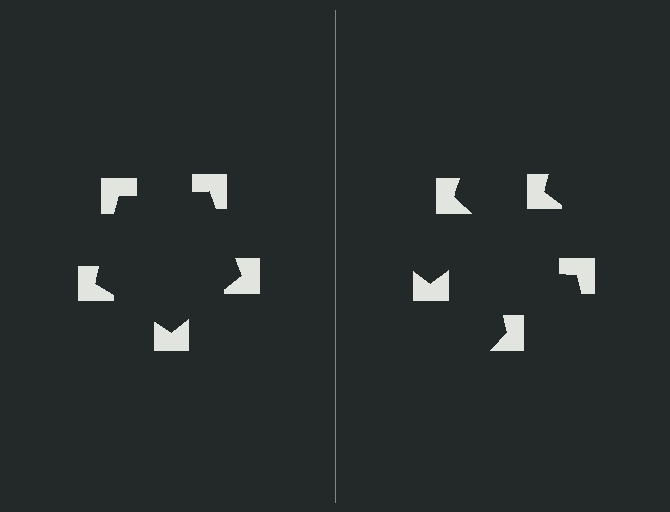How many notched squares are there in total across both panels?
10 — 5 on each side.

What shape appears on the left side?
An illusory pentagon.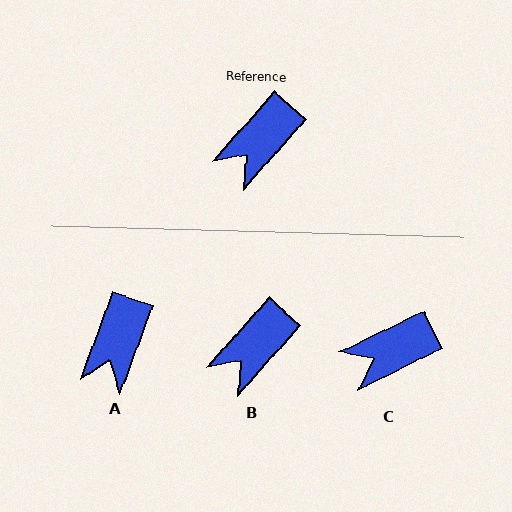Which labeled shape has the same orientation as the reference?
B.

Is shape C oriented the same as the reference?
No, it is off by about 22 degrees.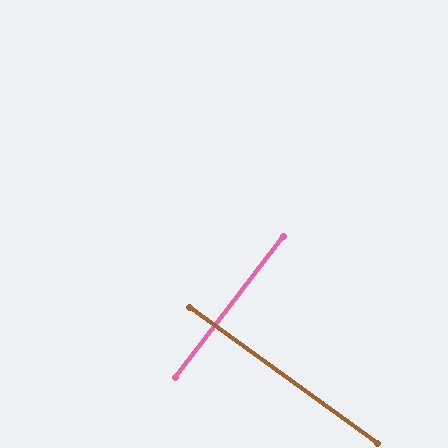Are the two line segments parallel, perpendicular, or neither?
Perpendicular — they meet at approximately 89°.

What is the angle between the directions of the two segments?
Approximately 89 degrees.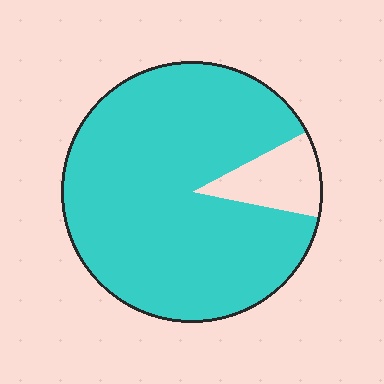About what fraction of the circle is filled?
About nine tenths (9/10).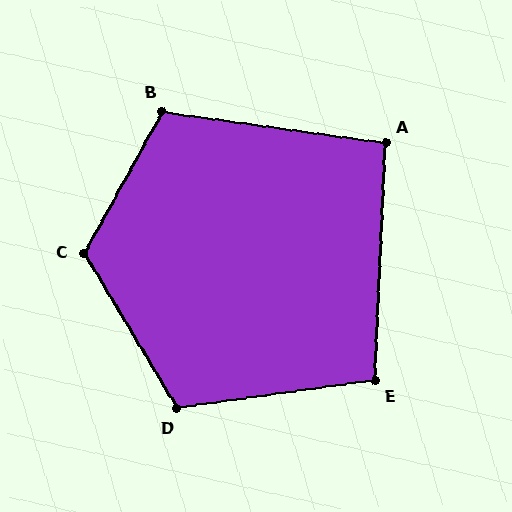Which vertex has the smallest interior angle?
A, at approximately 95 degrees.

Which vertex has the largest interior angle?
C, at approximately 120 degrees.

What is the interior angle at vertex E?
Approximately 101 degrees (obtuse).